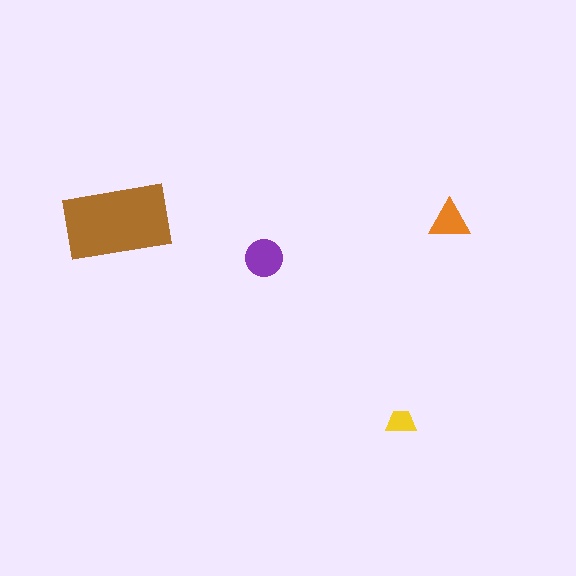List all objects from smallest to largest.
The yellow trapezoid, the orange triangle, the purple circle, the brown rectangle.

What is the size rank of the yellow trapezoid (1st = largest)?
4th.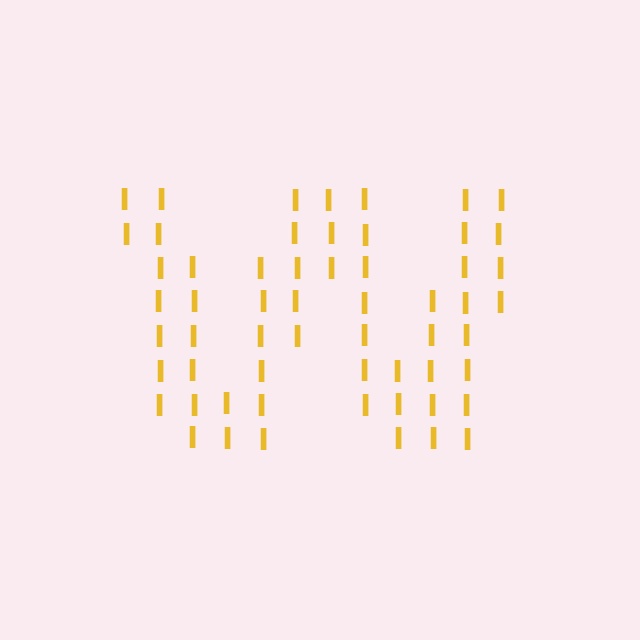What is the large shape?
The large shape is the letter W.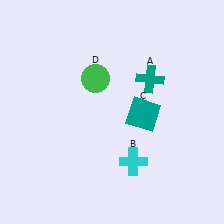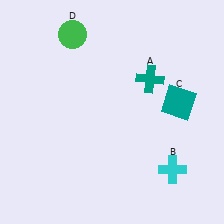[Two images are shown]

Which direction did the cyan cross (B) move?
The cyan cross (B) moved right.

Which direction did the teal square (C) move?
The teal square (C) moved right.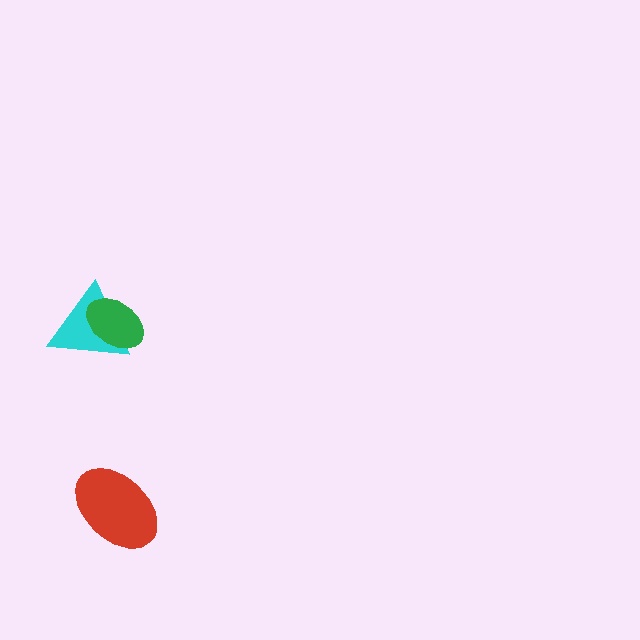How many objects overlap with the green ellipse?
1 object overlaps with the green ellipse.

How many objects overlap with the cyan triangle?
1 object overlaps with the cyan triangle.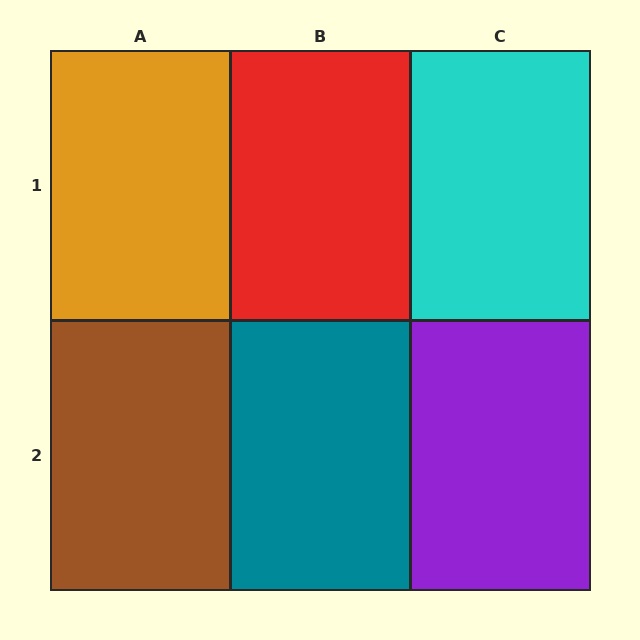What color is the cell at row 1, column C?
Cyan.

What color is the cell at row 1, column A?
Orange.